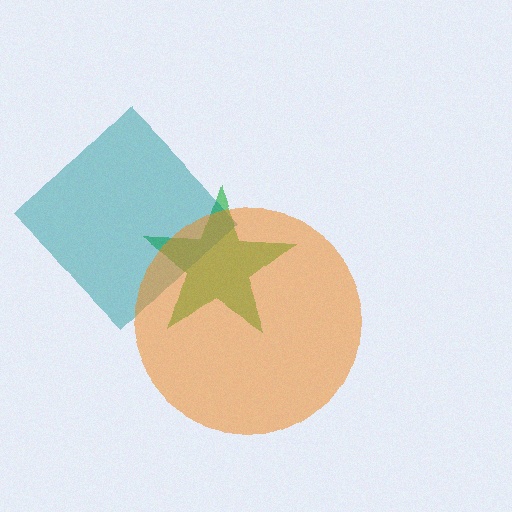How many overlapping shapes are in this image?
There are 3 overlapping shapes in the image.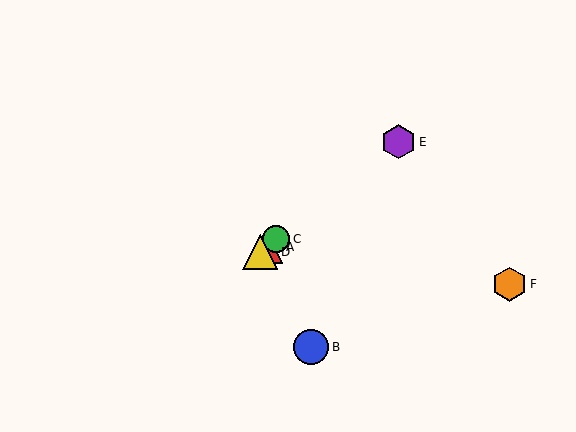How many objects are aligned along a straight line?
4 objects (A, C, D, E) are aligned along a straight line.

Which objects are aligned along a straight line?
Objects A, C, D, E are aligned along a straight line.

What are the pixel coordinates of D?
Object D is at (260, 252).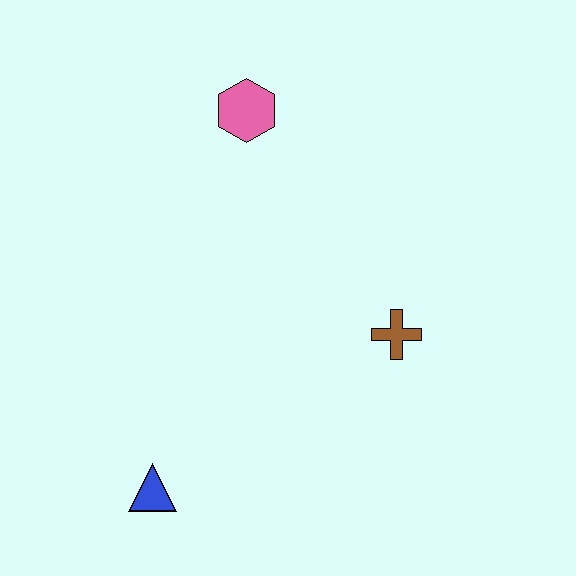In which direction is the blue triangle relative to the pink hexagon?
The blue triangle is below the pink hexagon.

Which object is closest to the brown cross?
The pink hexagon is closest to the brown cross.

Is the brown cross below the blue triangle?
No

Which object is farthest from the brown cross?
The blue triangle is farthest from the brown cross.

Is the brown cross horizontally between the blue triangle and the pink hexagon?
No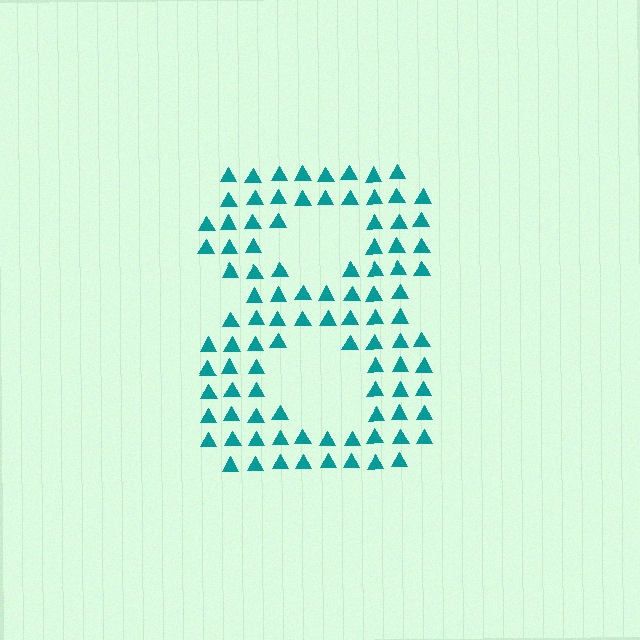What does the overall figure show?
The overall figure shows the digit 8.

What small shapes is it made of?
It is made of small triangles.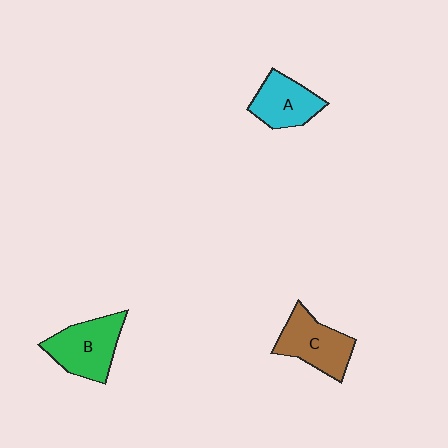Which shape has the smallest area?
Shape A (cyan).